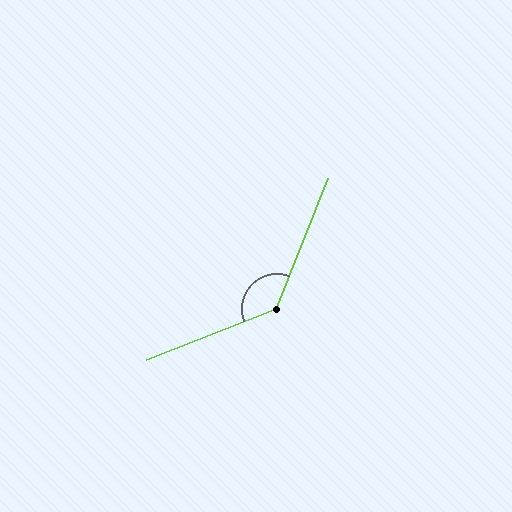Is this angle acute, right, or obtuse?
It is obtuse.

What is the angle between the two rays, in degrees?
Approximately 133 degrees.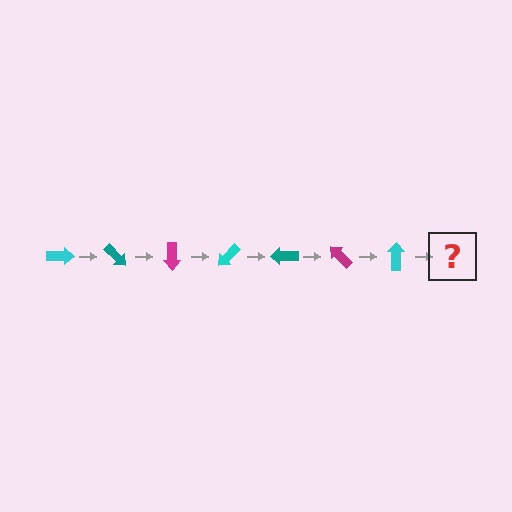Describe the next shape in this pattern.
It should be a teal arrow, rotated 315 degrees from the start.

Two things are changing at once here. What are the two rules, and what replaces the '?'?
The two rules are that it rotates 45 degrees each step and the color cycles through cyan, teal, and magenta. The '?' should be a teal arrow, rotated 315 degrees from the start.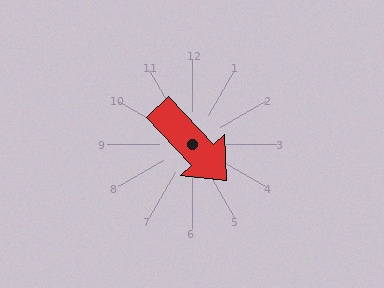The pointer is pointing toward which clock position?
Roughly 5 o'clock.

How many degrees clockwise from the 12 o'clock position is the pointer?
Approximately 136 degrees.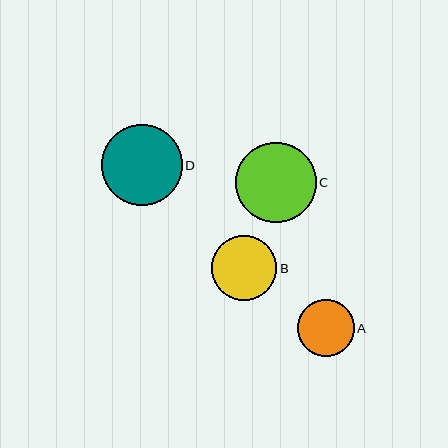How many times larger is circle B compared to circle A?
Circle B is approximately 1.1 times the size of circle A.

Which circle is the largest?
Circle C is the largest with a size of approximately 81 pixels.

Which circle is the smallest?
Circle A is the smallest with a size of approximately 56 pixels.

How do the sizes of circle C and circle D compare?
Circle C and circle D are approximately the same size.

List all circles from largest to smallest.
From largest to smallest: C, D, B, A.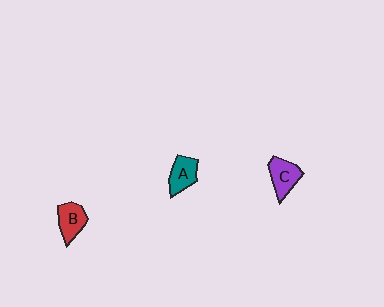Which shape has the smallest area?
Shape A (teal).